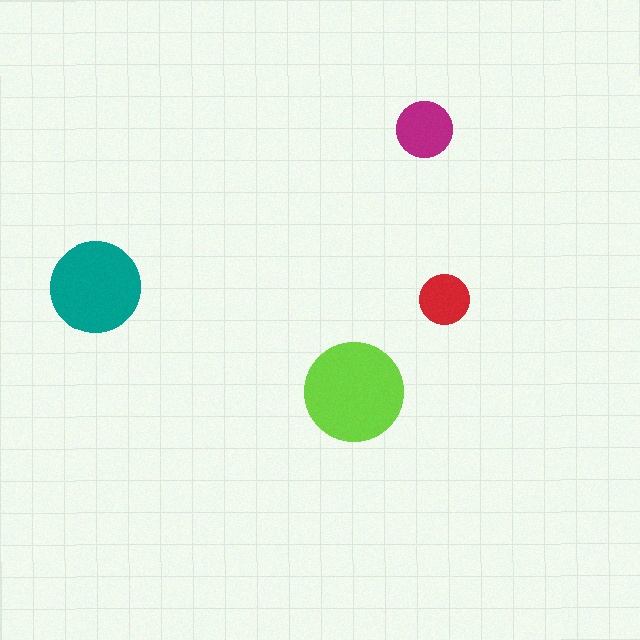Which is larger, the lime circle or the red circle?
The lime one.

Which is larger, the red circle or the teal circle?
The teal one.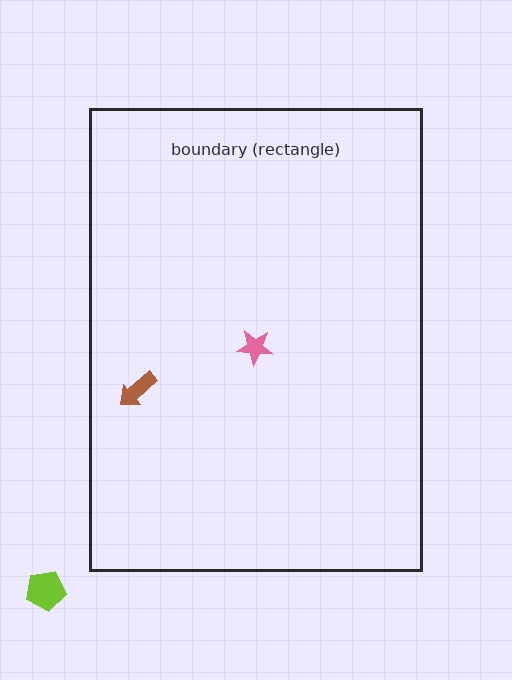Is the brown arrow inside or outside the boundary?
Inside.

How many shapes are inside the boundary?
2 inside, 1 outside.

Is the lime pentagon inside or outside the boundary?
Outside.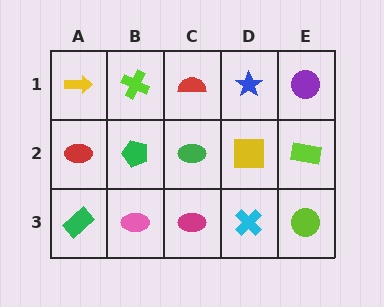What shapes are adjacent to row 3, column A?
A red ellipse (row 2, column A), a pink ellipse (row 3, column B).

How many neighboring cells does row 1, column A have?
2.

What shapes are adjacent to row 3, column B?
A green pentagon (row 2, column B), a green rectangle (row 3, column A), a magenta ellipse (row 3, column C).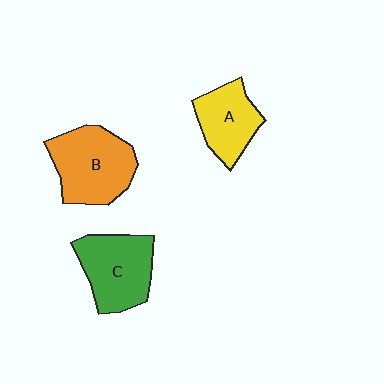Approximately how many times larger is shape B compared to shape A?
Approximately 1.4 times.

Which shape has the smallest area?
Shape A (yellow).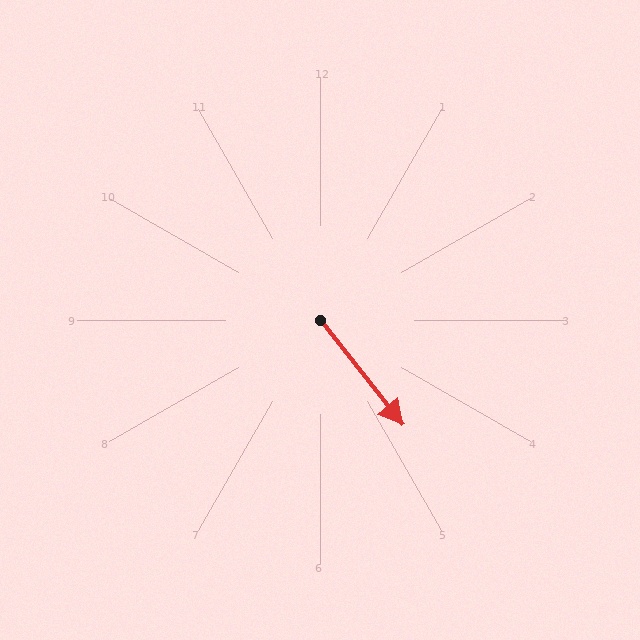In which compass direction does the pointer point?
Southeast.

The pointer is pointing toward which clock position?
Roughly 5 o'clock.